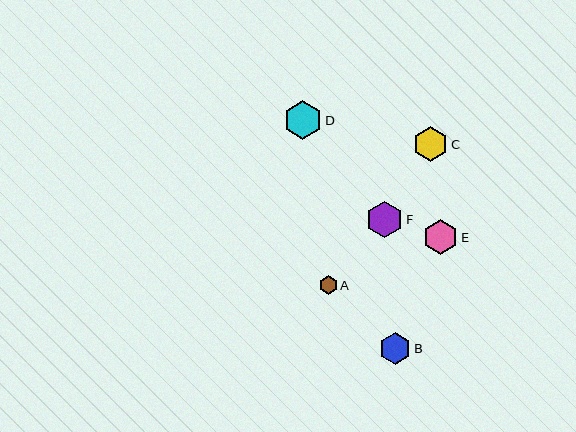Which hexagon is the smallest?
Hexagon A is the smallest with a size of approximately 19 pixels.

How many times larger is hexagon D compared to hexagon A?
Hexagon D is approximately 2.1 times the size of hexagon A.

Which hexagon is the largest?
Hexagon D is the largest with a size of approximately 39 pixels.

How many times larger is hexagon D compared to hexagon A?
Hexagon D is approximately 2.1 times the size of hexagon A.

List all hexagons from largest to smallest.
From largest to smallest: D, F, C, E, B, A.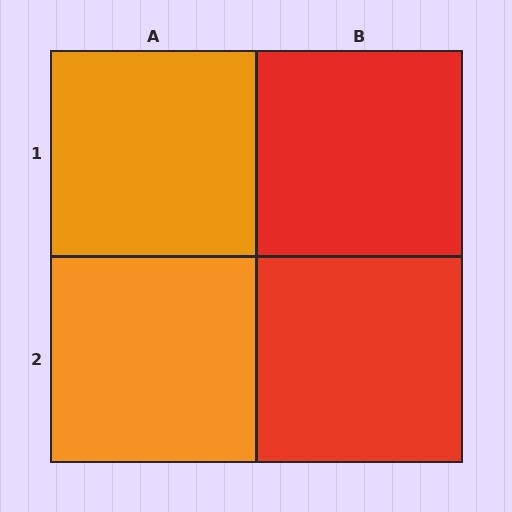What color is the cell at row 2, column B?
Red.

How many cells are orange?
2 cells are orange.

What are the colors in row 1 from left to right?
Orange, red.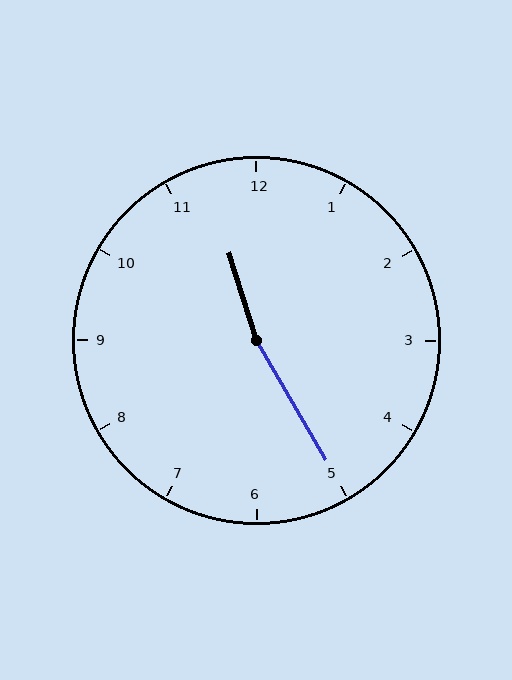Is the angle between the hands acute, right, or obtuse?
It is obtuse.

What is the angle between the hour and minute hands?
Approximately 168 degrees.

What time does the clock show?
11:25.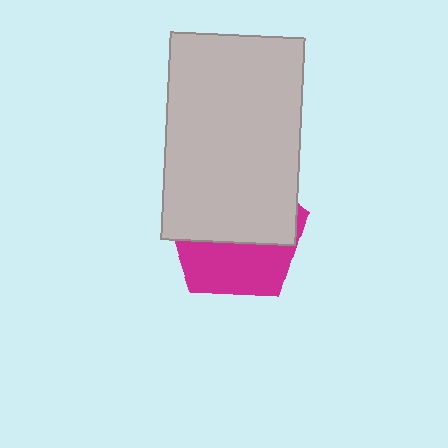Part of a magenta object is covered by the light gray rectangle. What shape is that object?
It is a pentagon.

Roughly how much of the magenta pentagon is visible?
A small part of it is visible (roughly 40%).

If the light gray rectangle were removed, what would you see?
You would see the complete magenta pentagon.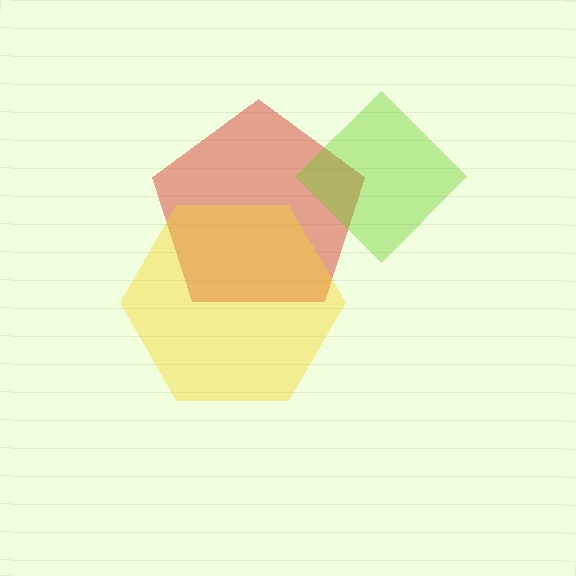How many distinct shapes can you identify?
There are 3 distinct shapes: a red pentagon, a lime diamond, a yellow hexagon.